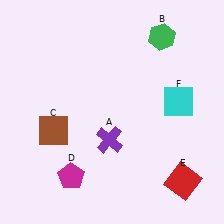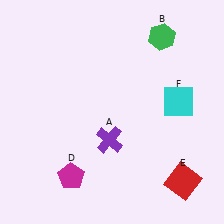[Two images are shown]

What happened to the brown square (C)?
The brown square (C) was removed in Image 2. It was in the bottom-left area of Image 1.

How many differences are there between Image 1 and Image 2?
There is 1 difference between the two images.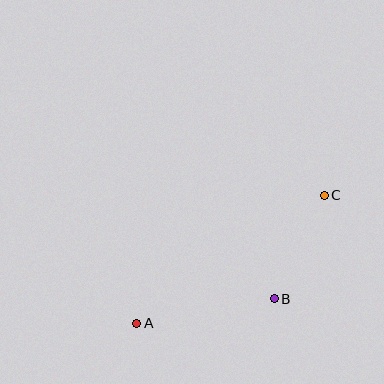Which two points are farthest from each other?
Points A and C are farthest from each other.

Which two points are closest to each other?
Points B and C are closest to each other.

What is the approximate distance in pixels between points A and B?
The distance between A and B is approximately 140 pixels.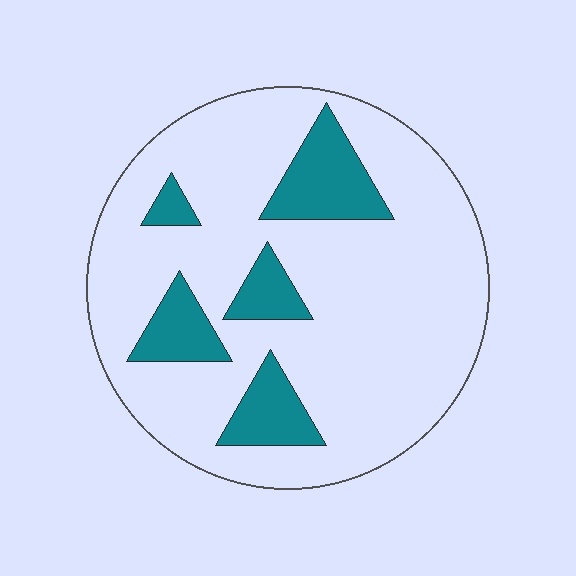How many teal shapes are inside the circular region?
5.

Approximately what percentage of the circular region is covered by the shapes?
Approximately 20%.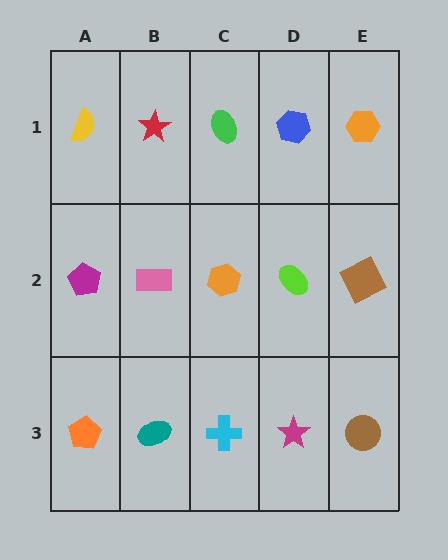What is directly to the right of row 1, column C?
A blue hexagon.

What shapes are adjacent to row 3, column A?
A magenta pentagon (row 2, column A), a teal ellipse (row 3, column B).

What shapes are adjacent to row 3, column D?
A lime ellipse (row 2, column D), a cyan cross (row 3, column C), a brown circle (row 3, column E).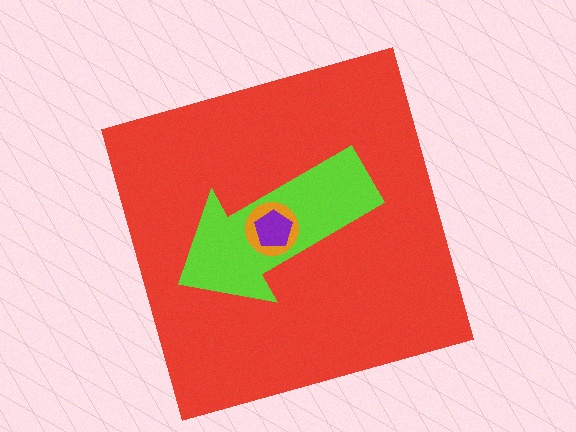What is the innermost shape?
The purple pentagon.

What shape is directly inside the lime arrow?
The orange circle.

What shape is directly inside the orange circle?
The purple pentagon.